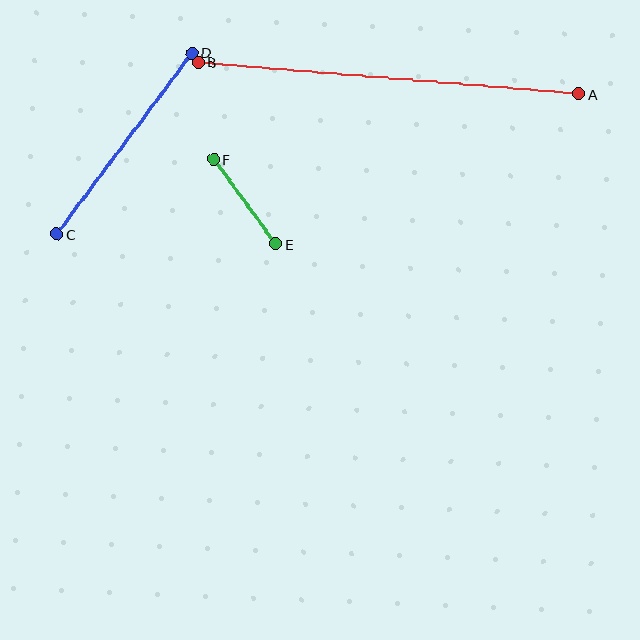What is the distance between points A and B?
The distance is approximately 382 pixels.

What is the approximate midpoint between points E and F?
The midpoint is at approximately (245, 202) pixels.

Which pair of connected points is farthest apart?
Points A and B are farthest apart.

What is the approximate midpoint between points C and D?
The midpoint is at approximately (124, 144) pixels.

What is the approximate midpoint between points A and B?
The midpoint is at approximately (389, 78) pixels.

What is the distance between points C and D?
The distance is approximately 226 pixels.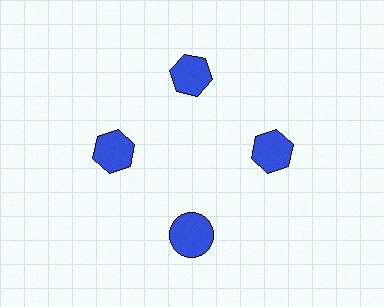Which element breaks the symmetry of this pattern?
The blue circle at roughly the 6 o'clock position breaks the symmetry. All other shapes are blue hexagons.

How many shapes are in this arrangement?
There are 4 shapes arranged in a ring pattern.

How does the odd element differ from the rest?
It has a different shape: circle instead of hexagon.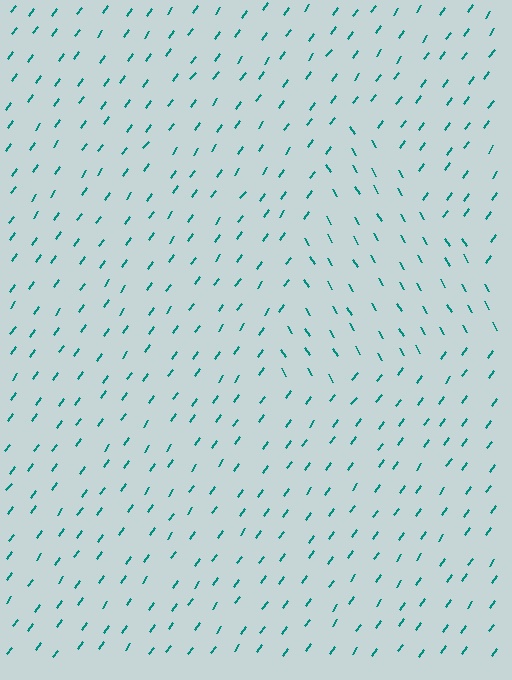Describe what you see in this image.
The image is filled with small teal line segments. A triangle region in the image has lines oriented differently from the surrounding lines, creating a visible texture boundary.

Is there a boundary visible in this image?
Yes, there is a texture boundary formed by a change in line orientation.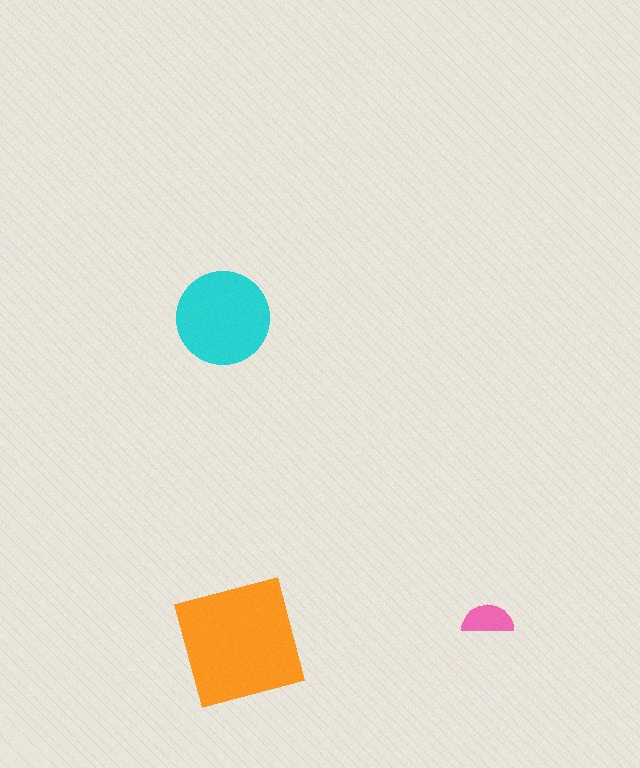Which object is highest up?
The cyan circle is topmost.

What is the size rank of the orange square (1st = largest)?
1st.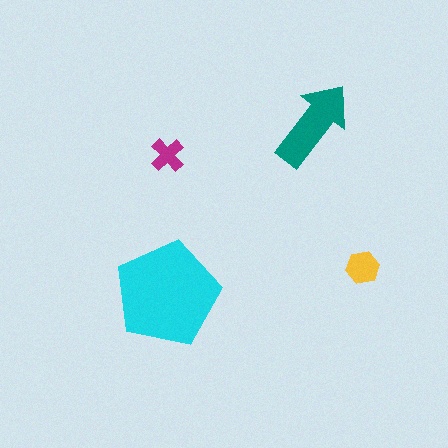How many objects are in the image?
There are 4 objects in the image.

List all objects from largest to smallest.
The cyan pentagon, the teal arrow, the yellow hexagon, the magenta cross.